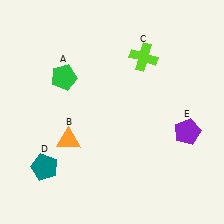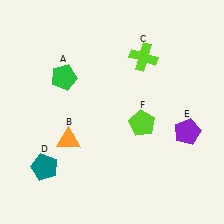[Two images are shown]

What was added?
A lime pentagon (F) was added in Image 2.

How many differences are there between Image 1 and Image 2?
There is 1 difference between the two images.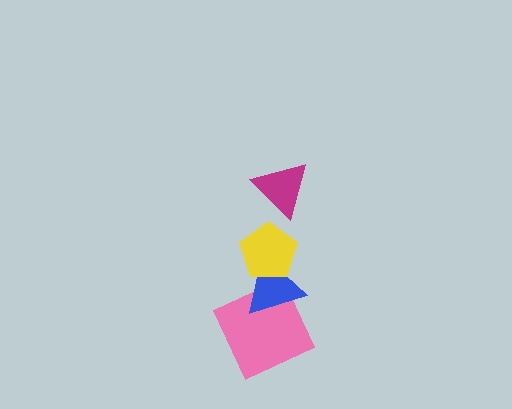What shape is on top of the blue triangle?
The yellow pentagon is on top of the blue triangle.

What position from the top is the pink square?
The pink square is 4th from the top.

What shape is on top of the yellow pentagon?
The magenta triangle is on top of the yellow pentagon.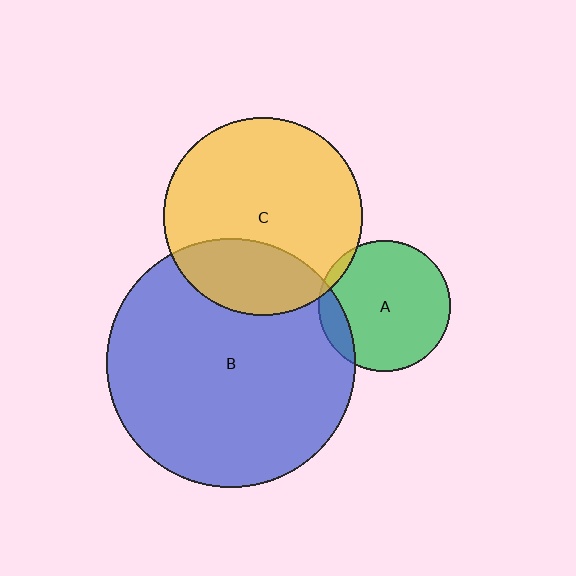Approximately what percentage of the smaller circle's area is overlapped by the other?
Approximately 10%.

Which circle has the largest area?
Circle B (blue).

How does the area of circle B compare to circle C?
Approximately 1.6 times.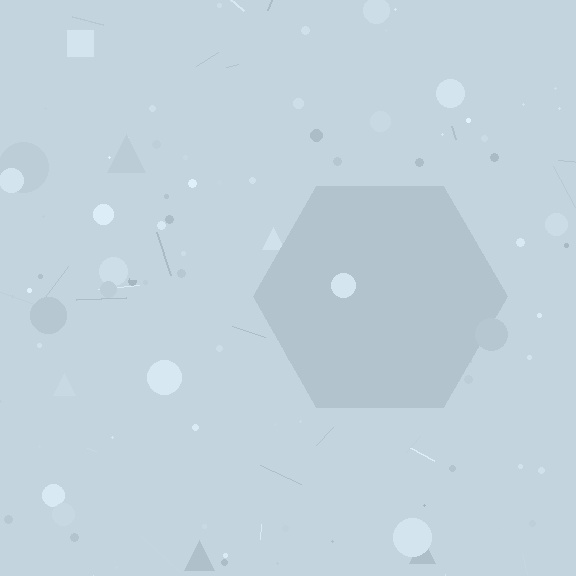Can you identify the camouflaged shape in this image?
The camouflaged shape is a hexagon.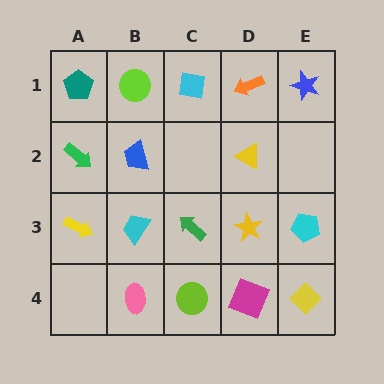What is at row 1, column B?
A lime circle.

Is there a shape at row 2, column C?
No, that cell is empty.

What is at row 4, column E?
A yellow diamond.